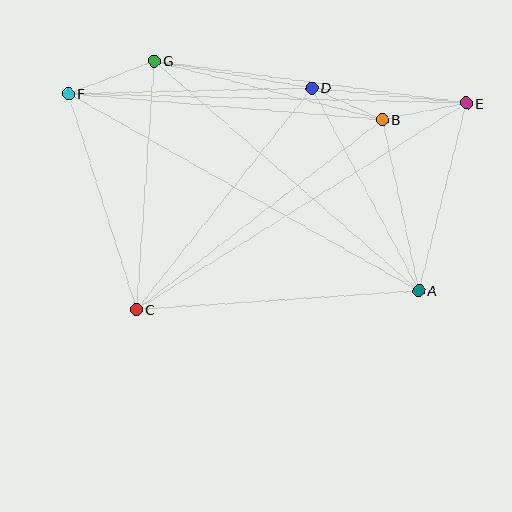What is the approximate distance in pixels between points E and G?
The distance between E and G is approximately 315 pixels.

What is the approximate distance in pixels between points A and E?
The distance between A and E is approximately 193 pixels.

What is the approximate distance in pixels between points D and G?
The distance between D and G is approximately 160 pixels.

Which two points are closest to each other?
Points B and D are closest to each other.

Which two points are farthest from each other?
Points A and F are farthest from each other.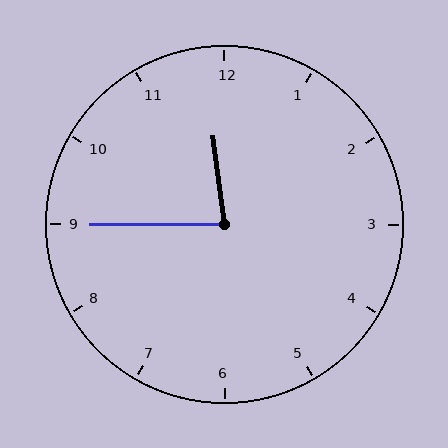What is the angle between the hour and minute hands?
Approximately 82 degrees.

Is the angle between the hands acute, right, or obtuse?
It is acute.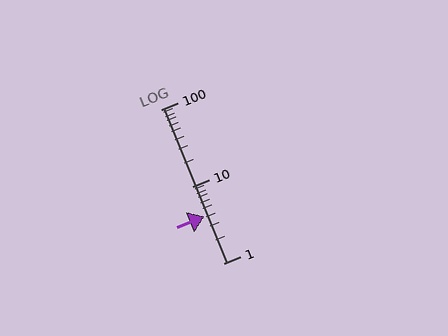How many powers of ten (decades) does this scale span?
The scale spans 2 decades, from 1 to 100.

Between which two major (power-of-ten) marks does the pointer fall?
The pointer is between 1 and 10.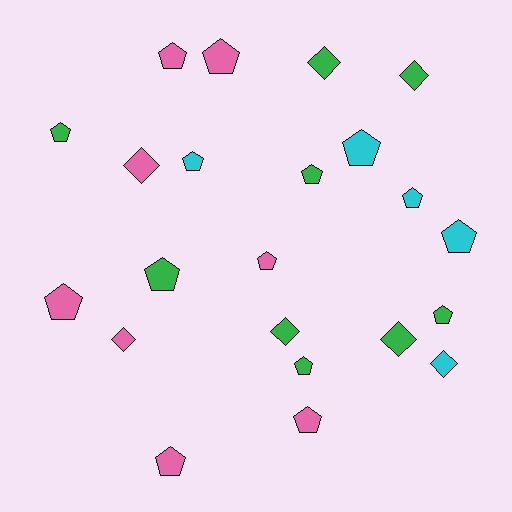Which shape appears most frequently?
Pentagon, with 15 objects.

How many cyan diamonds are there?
There is 1 cyan diamond.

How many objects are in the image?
There are 22 objects.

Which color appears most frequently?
Green, with 9 objects.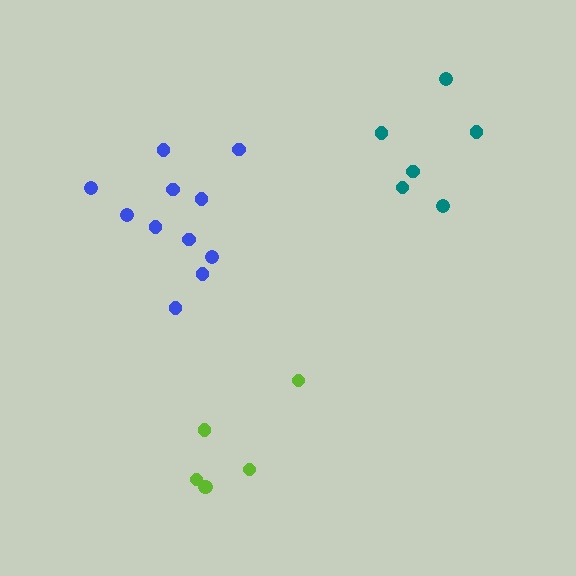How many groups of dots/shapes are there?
There are 3 groups.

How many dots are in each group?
Group 1: 6 dots, Group 2: 11 dots, Group 3: 6 dots (23 total).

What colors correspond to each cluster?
The clusters are colored: teal, blue, lime.